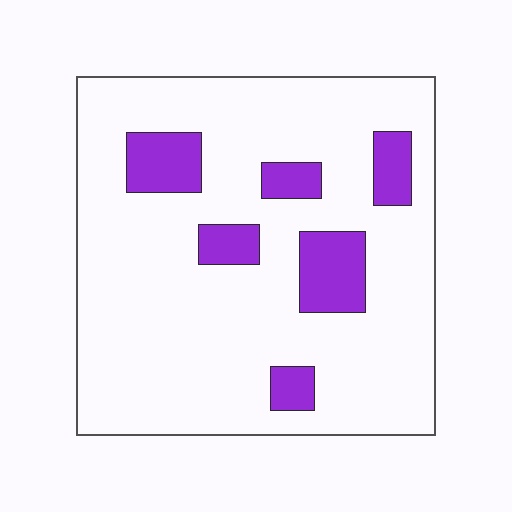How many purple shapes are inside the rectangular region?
6.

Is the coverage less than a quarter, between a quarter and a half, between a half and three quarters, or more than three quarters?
Less than a quarter.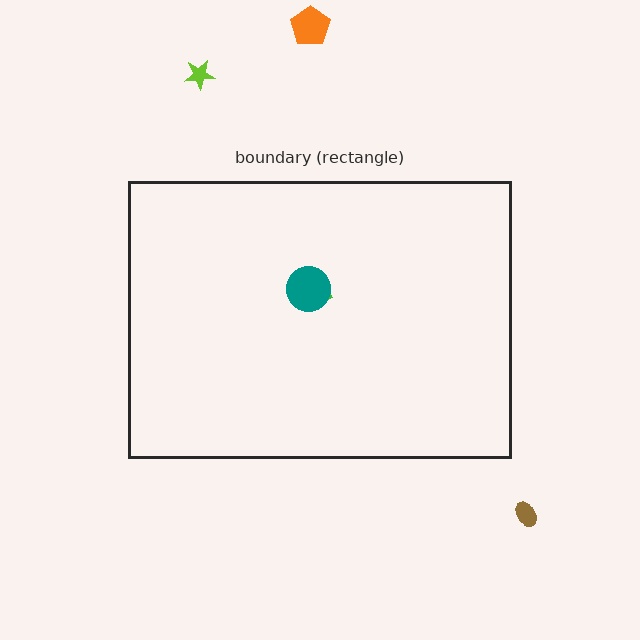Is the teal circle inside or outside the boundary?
Inside.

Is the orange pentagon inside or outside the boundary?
Outside.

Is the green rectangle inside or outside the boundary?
Inside.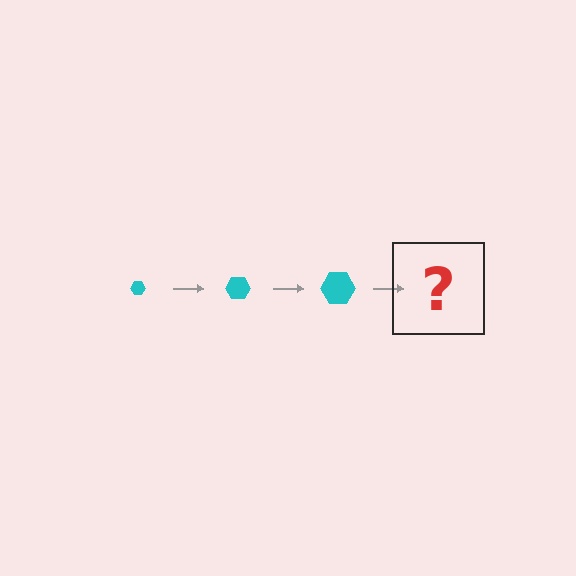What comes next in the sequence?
The next element should be a cyan hexagon, larger than the previous one.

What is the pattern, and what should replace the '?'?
The pattern is that the hexagon gets progressively larger each step. The '?' should be a cyan hexagon, larger than the previous one.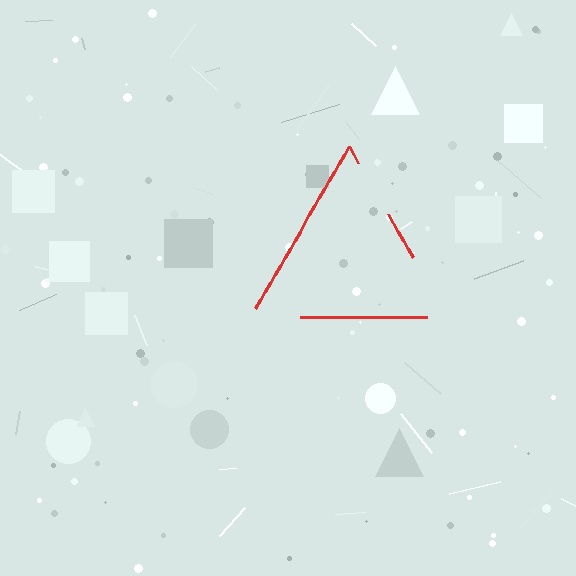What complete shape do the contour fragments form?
The contour fragments form a triangle.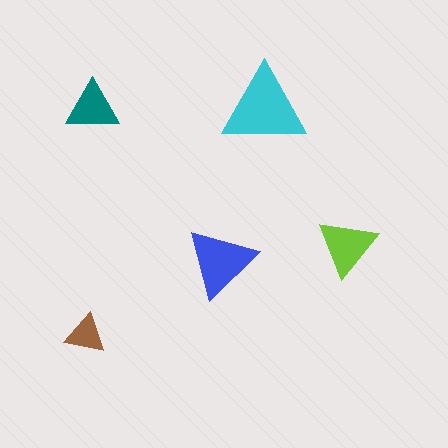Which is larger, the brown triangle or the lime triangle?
The lime one.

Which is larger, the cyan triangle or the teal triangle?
The cyan one.